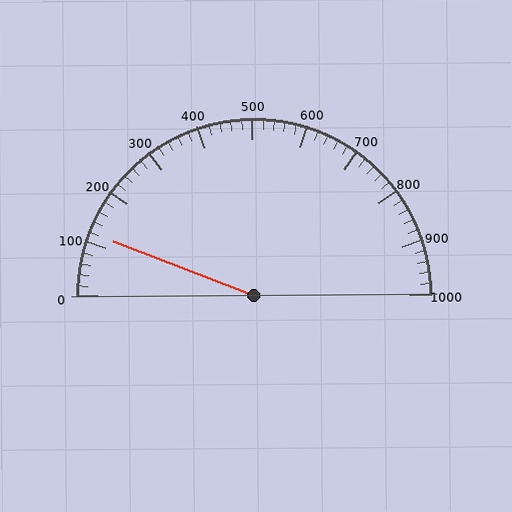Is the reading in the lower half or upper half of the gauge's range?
The reading is in the lower half of the range (0 to 1000).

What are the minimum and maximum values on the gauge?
The gauge ranges from 0 to 1000.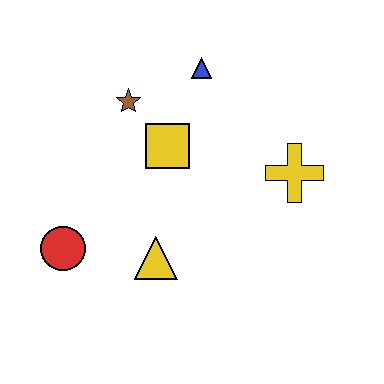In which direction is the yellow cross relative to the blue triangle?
The yellow cross is below the blue triangle.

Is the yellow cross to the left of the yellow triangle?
No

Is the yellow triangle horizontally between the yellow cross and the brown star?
Yes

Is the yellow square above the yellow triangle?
Yes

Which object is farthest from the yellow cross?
The red circle is farthest from the yellow cross.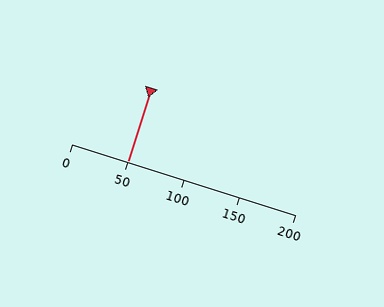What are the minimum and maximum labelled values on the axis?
The axis runs from 0 to 200.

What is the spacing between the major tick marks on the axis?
The major ticks are spaced 50 apart.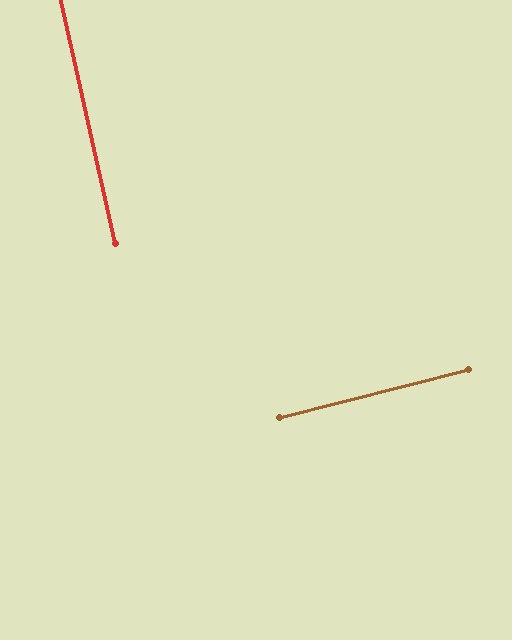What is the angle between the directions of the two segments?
Approximately 88 degrees.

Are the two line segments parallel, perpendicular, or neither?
Perpendicular — they meet at approximately 88°.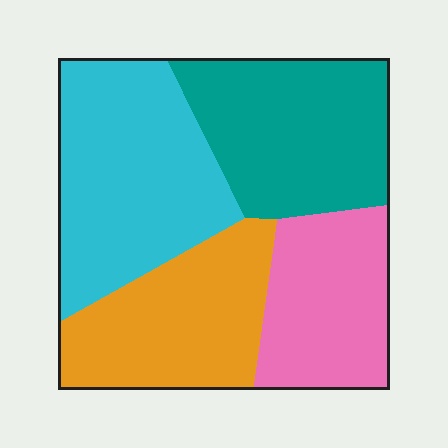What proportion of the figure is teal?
Teal takes up about one quarter (1/4) of the figure.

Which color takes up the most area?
Cyan, at roughly 30%.